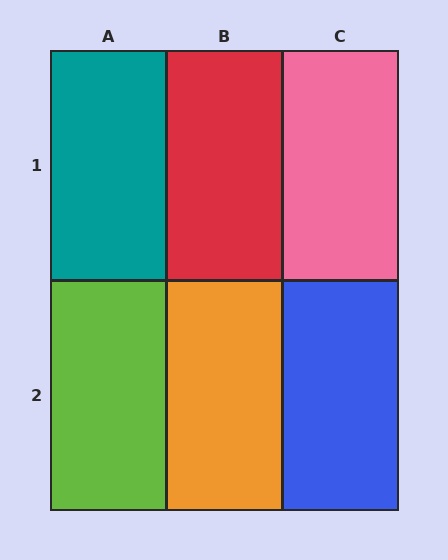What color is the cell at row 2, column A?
Lime.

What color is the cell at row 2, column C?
Blue.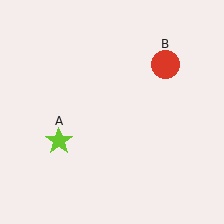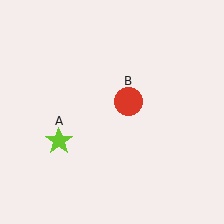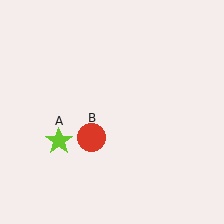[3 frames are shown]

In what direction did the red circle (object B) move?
The red circle (object B) moved down and to the left.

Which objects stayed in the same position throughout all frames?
Lime star (object A) remained stationary.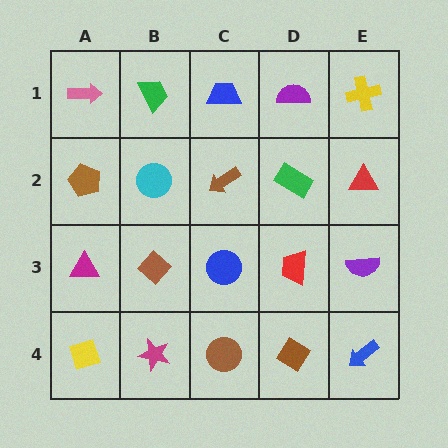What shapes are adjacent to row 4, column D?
A red trapezoid (row 3, column D), a brown circle (row 4, column C), a blue arrow (row 4, column E).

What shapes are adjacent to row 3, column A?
A brown pentagon (row 2, column A), a yellow diamond (row 4, column A), a brown diamond (row 3, column B).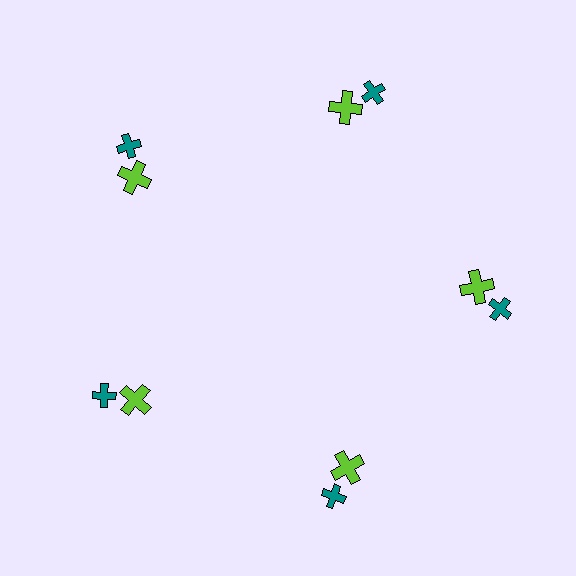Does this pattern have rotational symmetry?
Yes, this pattern has 5-fold rotational symmetry. It looks the same after rotating 72 degrees around the center.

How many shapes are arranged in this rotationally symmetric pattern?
There are 10 shapes, arranged in 5 groups of 2.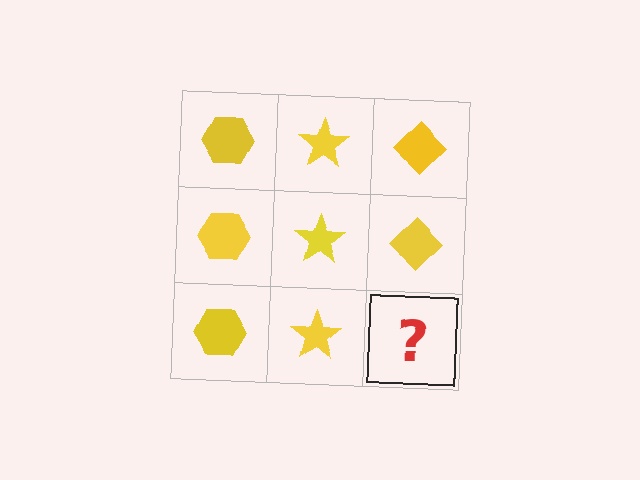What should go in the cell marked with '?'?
The missing cell should contain a yellow diamond.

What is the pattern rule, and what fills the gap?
The rule is that each column has a consistent shape. The gap should be filled with a yellow diamond.